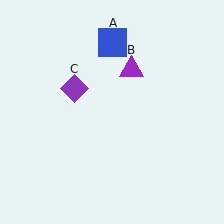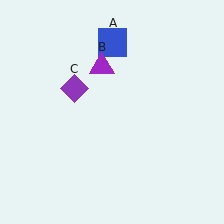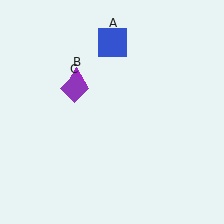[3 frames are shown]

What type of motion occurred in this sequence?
The purple triangle (object B) rotated counterclockwise around the center of the scene.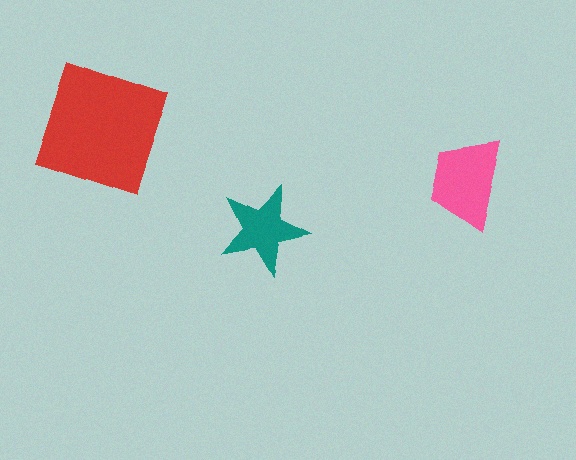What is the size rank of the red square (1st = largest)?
1st.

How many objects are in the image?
There are 3 objects in the image.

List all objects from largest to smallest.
The red square, the pink trapezoid, the teal star.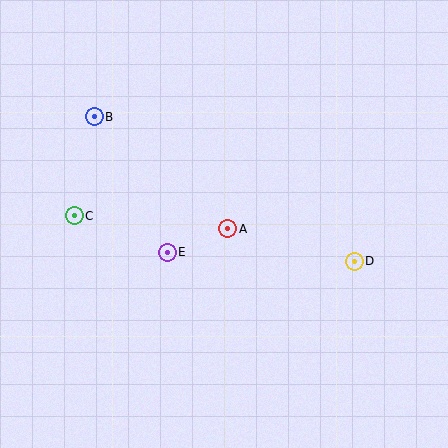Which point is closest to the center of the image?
Point A at (228, 229) is closest to the center.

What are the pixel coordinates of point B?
Point B is at (94, 117).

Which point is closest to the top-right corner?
Point D is closest to the top-right corner.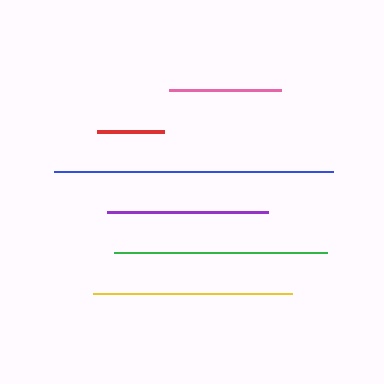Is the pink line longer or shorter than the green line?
The green line is longer than the pink line.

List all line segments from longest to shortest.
From longest to shortest: blue, green, yellow, purple, pink, red.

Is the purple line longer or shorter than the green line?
The green line is longer than the purple line.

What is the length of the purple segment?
The purple segment is approximately 161 pixels long.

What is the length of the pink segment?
The pink segment is approximately 112 pixels long.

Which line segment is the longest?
The blue line is the longest at approximately 279 pixels.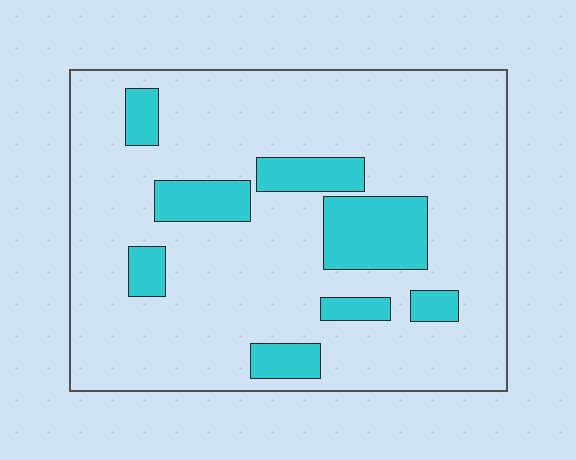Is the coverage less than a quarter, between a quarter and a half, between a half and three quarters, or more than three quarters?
Less than a quarter.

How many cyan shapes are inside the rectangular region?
8.